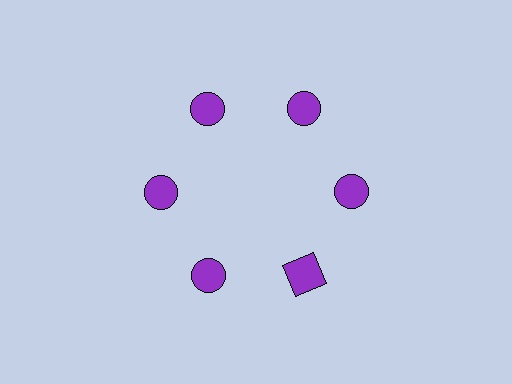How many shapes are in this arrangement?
There are 6 shapes arranged in a ring pattern.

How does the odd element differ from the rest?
It has a different shape: square instead of circle.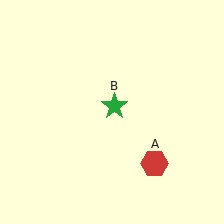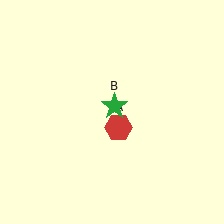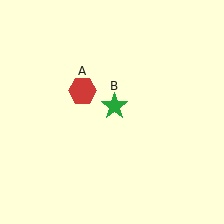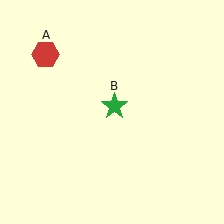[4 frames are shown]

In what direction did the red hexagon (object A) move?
The red hexagon (object A) moved up and to the left.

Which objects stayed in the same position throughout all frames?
Green star (object B) remained stationary.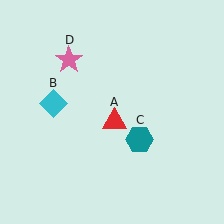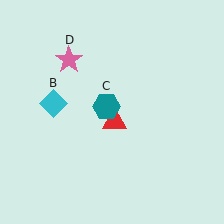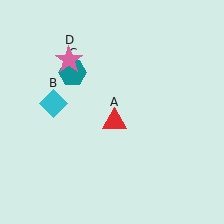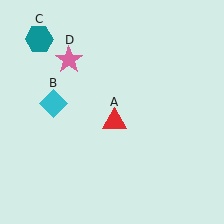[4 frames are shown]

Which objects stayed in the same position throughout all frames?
Red triangle (object A) and cyan diamond (object B) and pink star (object D) remained stationary.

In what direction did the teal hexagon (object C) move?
The teal hexagon (object C) moved up and to the left.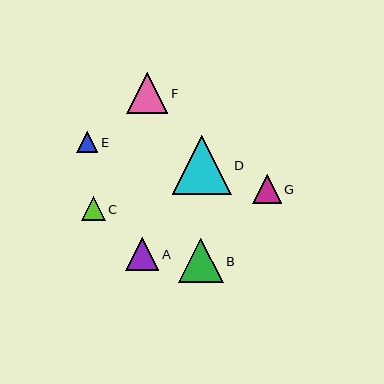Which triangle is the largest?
Triangle D is the largest with a size of approximately 59 pixels.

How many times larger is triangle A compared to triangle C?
Triangle A is approximately 1.4 times the size of triangle C.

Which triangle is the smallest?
Triangle E is the smallest with a size of approximately 21 pixels.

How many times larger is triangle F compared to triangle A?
Triangle F is approximately 1.2 times the size of triangle A.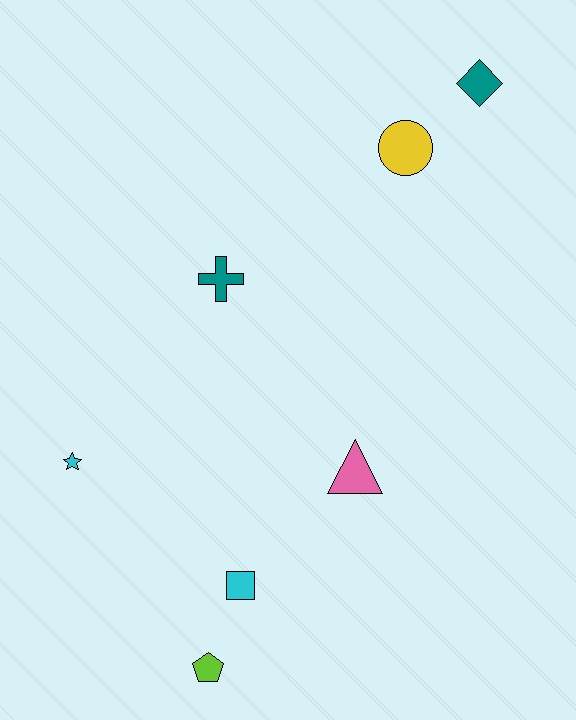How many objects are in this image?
There are 7 objects.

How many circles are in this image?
There is 1 circle.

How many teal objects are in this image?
There are 2 teal objects.